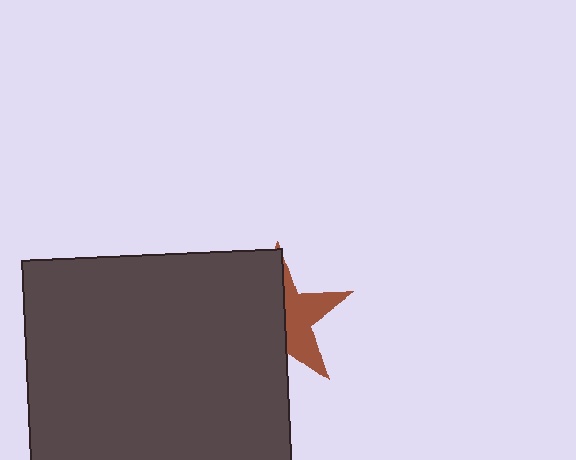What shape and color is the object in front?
The object in front is a dark gray square.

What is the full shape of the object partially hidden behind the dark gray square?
The partially hidden object is a brown star.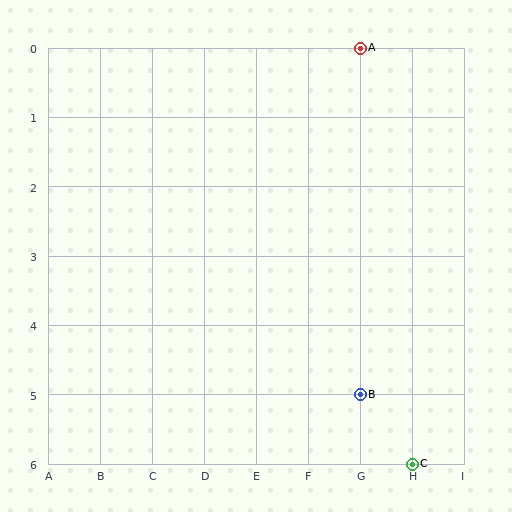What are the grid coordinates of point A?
Point A is at grid coordinates (G, 0).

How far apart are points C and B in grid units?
Points C and B are 1 column and 1 row apart (about 1.4 grid units diagonally).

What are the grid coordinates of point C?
Point C is at grid coordinates (H, 6).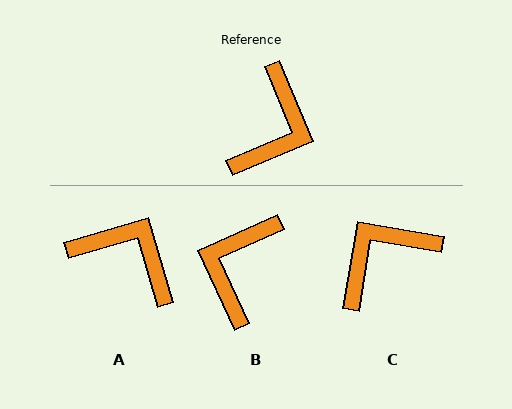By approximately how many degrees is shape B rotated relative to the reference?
Approximately 178 degrees clockwise.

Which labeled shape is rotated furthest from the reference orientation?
B, about 178 degrees away.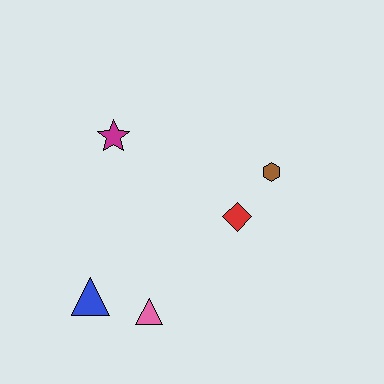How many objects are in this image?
There are 5 objects.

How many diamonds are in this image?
There is 1 diamond.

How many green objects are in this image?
There are no green objects.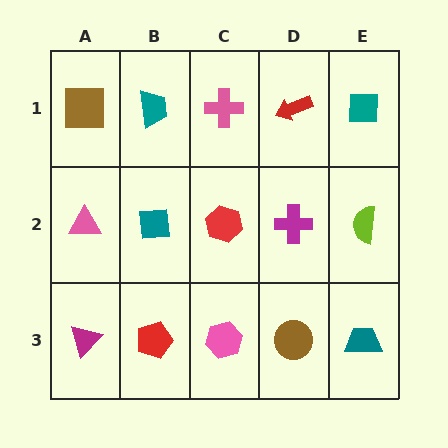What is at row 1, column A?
A brown square.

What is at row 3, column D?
A brown circle.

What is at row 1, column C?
A pink cross.